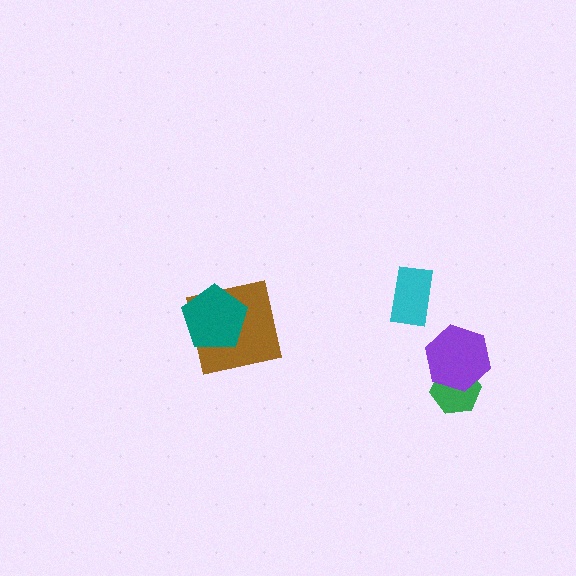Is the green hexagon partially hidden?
Yes, it is partially covered by another shape.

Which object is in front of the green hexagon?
The purple hexagon is in front of the green hexagon.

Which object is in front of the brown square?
The teal pentagon is in front of the brown square.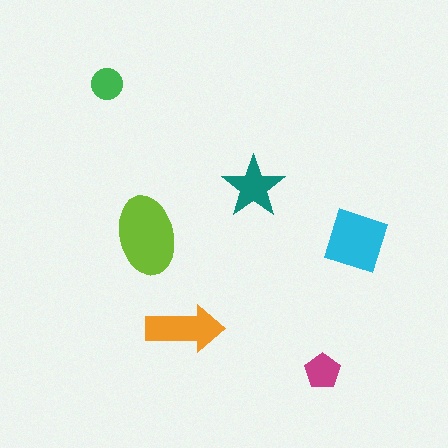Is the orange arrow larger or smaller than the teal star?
Larger.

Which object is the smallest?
The green circle.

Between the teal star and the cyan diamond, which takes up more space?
The cyan diamond.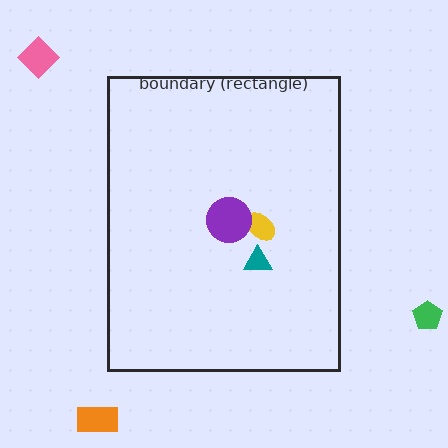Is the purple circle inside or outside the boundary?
Inside.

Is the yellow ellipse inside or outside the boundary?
Inside.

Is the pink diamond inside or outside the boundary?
Outside.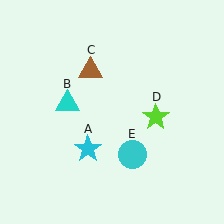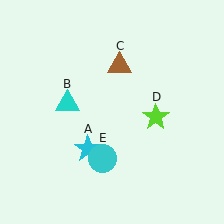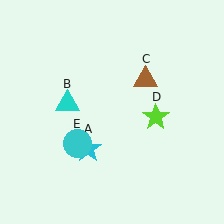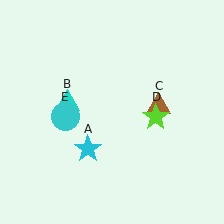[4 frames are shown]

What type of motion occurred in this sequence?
The brown triangle (object C), cyan circle (object E) rotated clockwise around the center of the scene.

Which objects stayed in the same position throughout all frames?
Cyan star (object A) and cyan triangle (object B) and lime star (object D) remained stationary.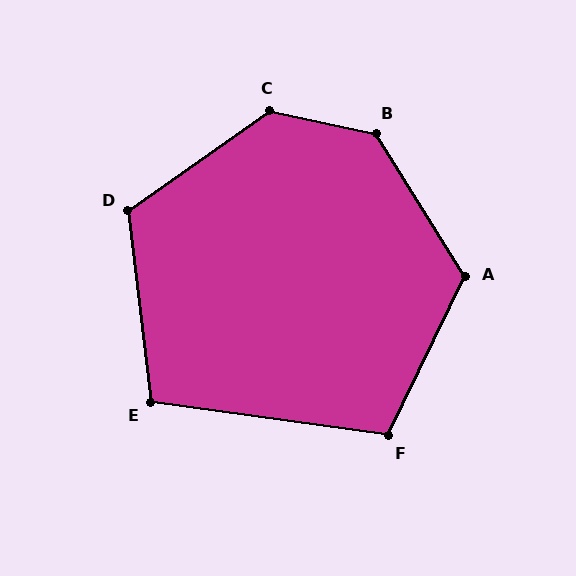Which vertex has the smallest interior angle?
E, at approximately 105 degrees.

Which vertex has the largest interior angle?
B, at approximately 134 degrees.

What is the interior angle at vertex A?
Approximately 122 degrees (obtuse).